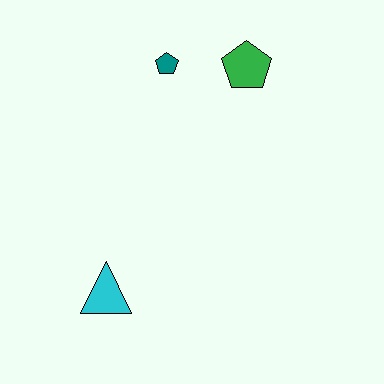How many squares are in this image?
There are no squares.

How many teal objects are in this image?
There is 1 teal object.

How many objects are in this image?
There are 3 objects.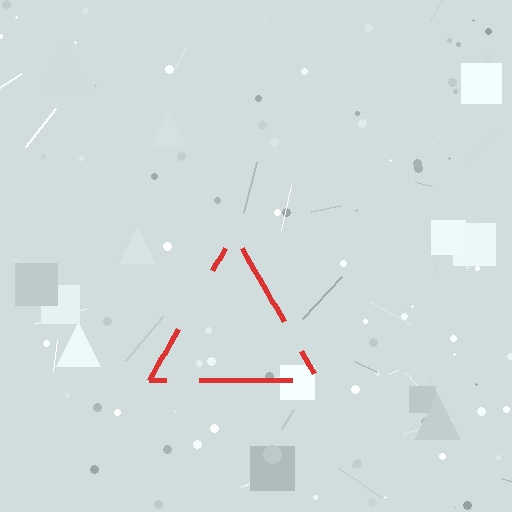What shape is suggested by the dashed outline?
The dashed outline suggests a triangle.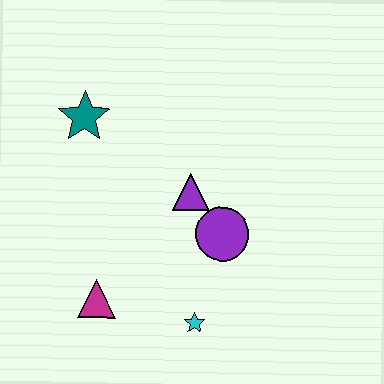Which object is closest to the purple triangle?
The purple circle is closest to the purple triangle.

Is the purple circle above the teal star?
No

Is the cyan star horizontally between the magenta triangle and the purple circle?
Yes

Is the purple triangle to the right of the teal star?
Yes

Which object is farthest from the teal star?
The cyan star is farthest from the teal star.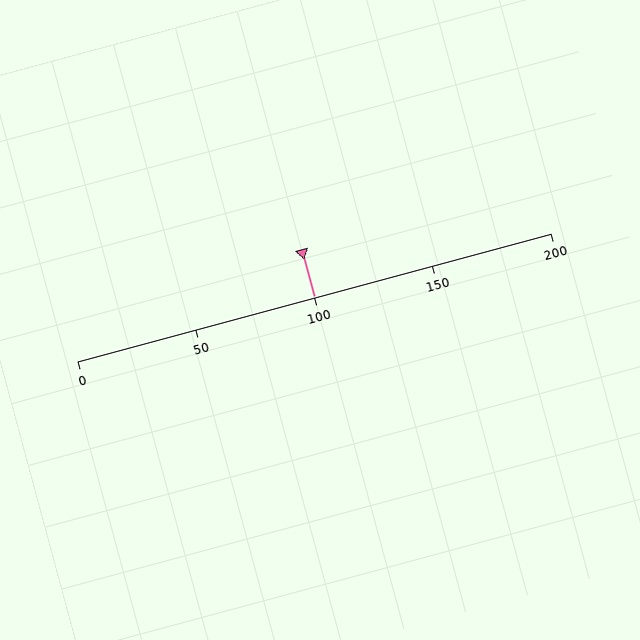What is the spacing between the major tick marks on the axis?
The major ticks are spaced 50 apart.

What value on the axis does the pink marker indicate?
The marker indicates approximately 100.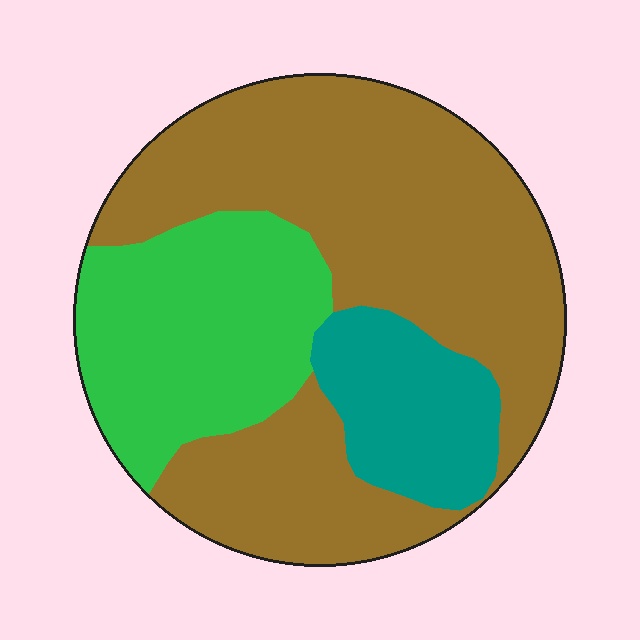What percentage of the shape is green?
Green covers about 25% of the shape.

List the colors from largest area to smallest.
From largest to smallest: brown, green, teal.